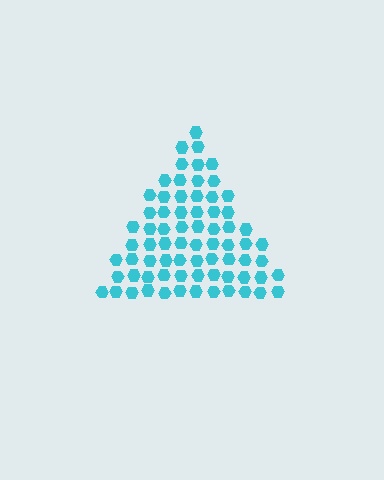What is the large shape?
The large shape is a triangle.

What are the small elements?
The small elements are hexagons.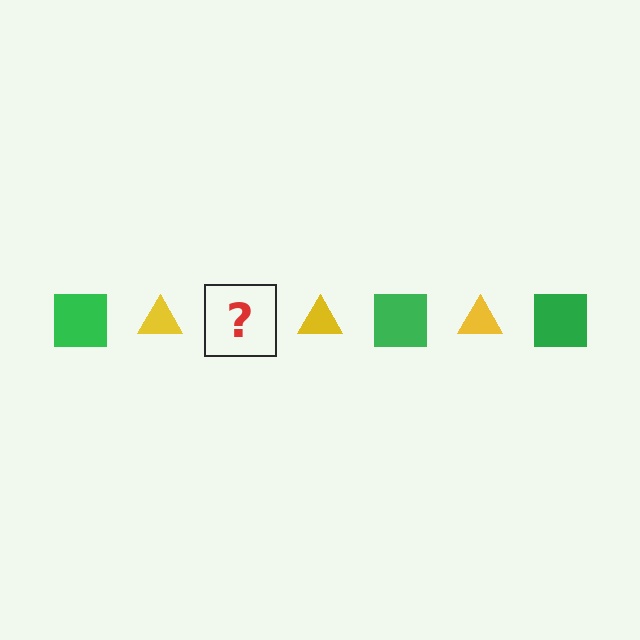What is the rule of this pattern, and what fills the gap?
The rule is that the pattern alternates between green square and yellow triangle. The gap should be filled with a green square.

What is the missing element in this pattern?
The missing element is a green square.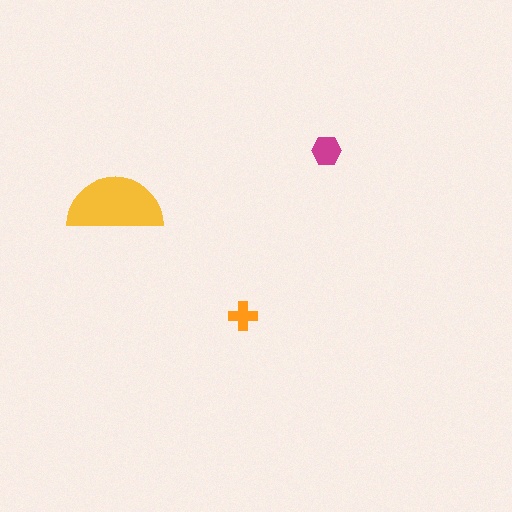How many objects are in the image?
There are 3 objects in the image.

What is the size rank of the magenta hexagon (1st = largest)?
2nd.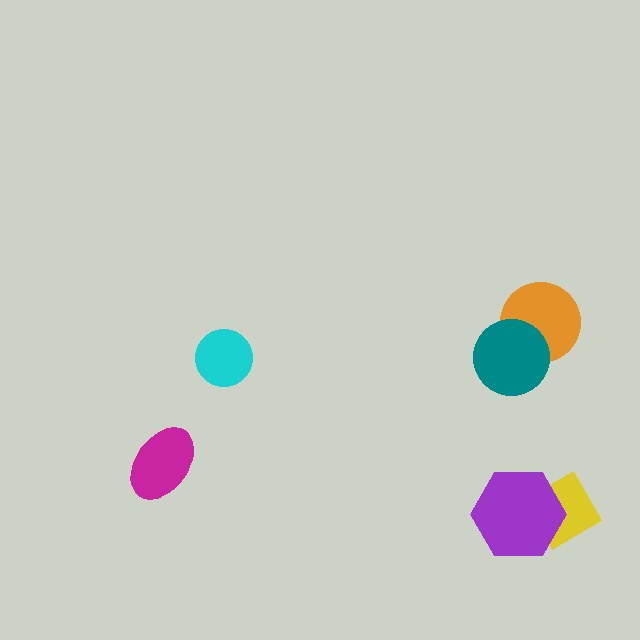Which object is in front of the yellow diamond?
The purple hexagon is in front of the yellow diamond.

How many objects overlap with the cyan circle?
0 objects overlap with the cyan circle.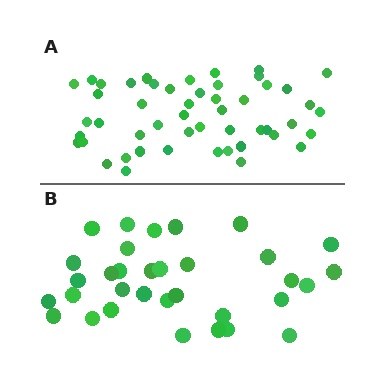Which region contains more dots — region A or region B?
Region A (the top region) has more dots.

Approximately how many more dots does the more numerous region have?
Region A has approximately 15 more dots than region B.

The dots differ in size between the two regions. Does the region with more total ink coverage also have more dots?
No. Region B has more total ink coverage because its dots are larger, but region A actually contains more individual dots. Total area can be misleading — the number of items is what matters here.